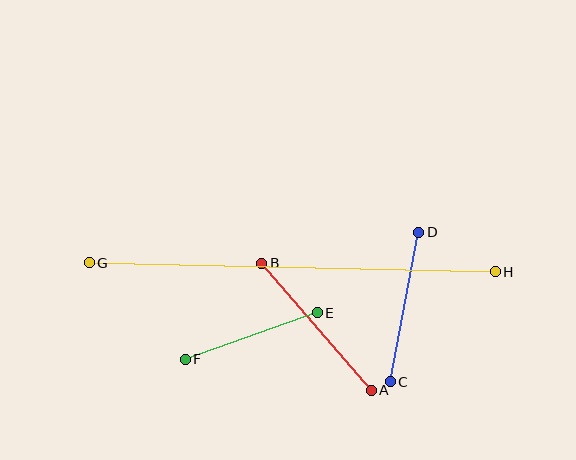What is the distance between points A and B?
The distance is approximately 168 pixels.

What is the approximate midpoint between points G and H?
The midpoint is at approximately (292, 267) pixels.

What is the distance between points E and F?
The distance is approximately 140 pixels.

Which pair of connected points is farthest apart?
Points G and H are farthest apart.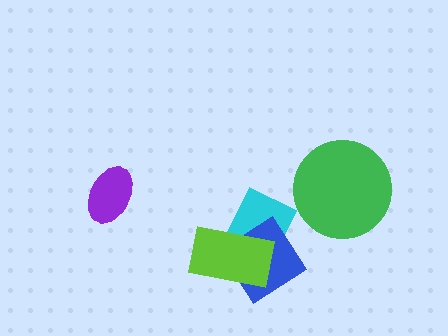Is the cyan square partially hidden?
Yes, it is partially covered by another shape.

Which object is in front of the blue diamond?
The lime rectangle is in front of the blue diamond.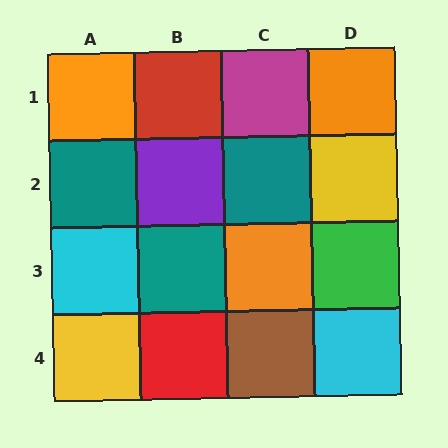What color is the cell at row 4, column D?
Cyan.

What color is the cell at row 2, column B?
Purple.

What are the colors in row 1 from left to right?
Orange, red, magenta, orange.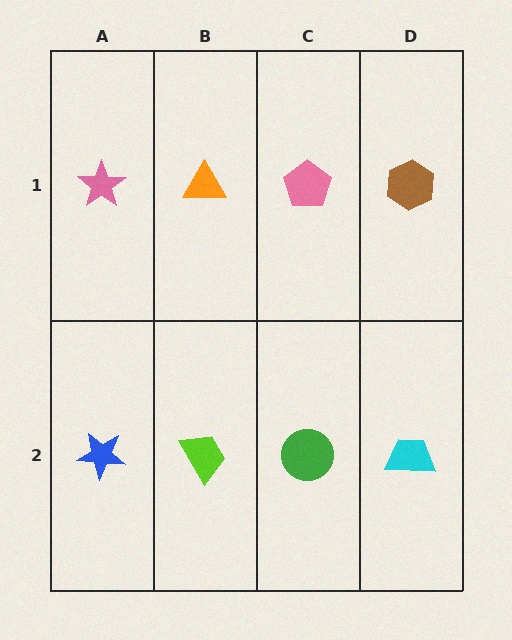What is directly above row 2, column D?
A brown hexagon.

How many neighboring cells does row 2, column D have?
2.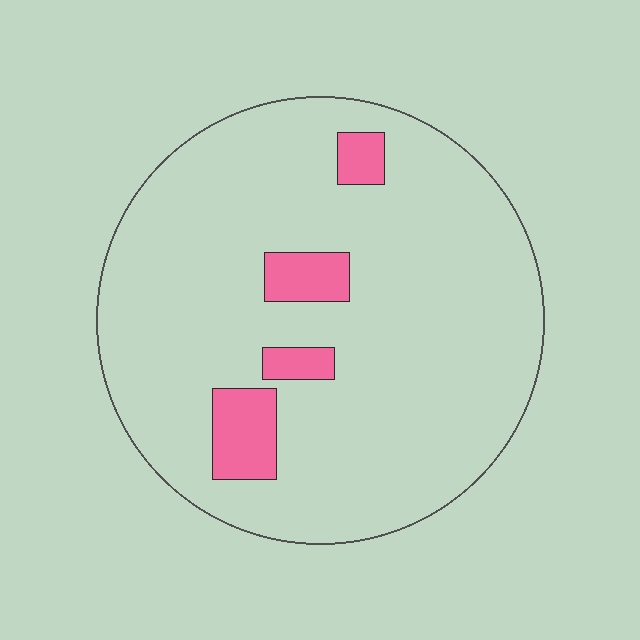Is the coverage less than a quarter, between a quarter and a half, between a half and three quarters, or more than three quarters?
Less than a quarter.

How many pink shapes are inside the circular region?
4.